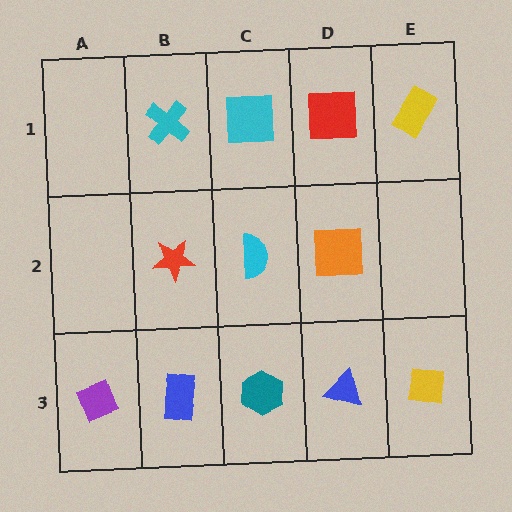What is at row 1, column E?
A yellow rectangle.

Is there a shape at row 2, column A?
No, that cell is empty.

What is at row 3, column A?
A purple diamond.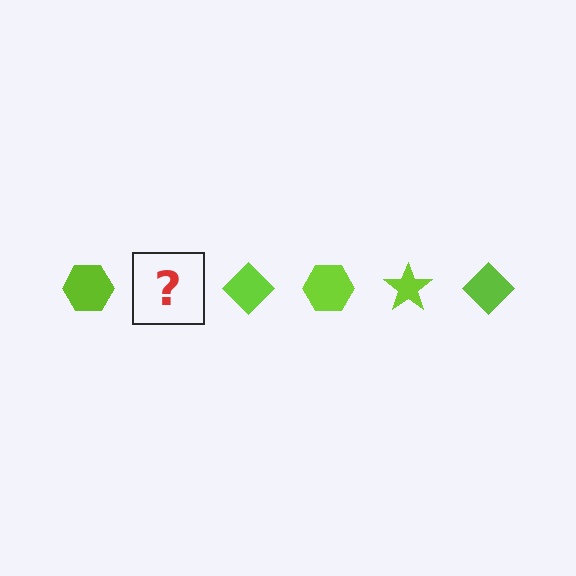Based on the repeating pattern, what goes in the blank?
The blank should be a lime star.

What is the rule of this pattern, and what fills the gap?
The rule is that the pattern cycles through hexagon, star, diamond shapes in lime. The gap should be filled with a lime star.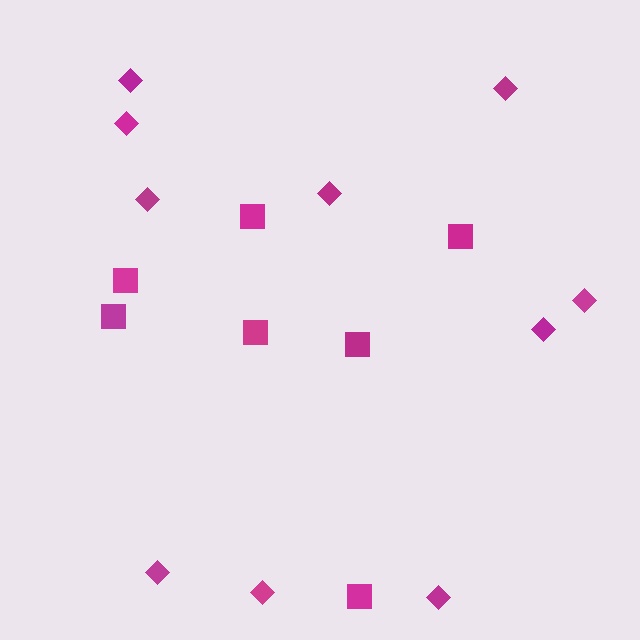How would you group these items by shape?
There are 2 groups: one group of squares (7) and one group of diamonds (10).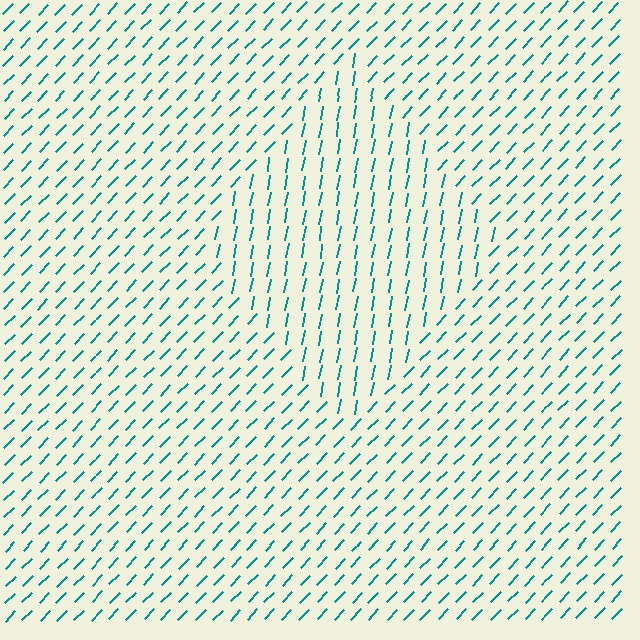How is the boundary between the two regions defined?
The boundary is defined purely by a change in line orientation (approximately 34 degrees difference). All lines are the same color and thickness.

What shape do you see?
I see a diamond.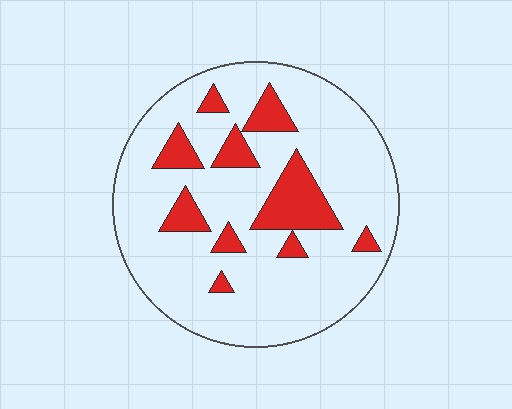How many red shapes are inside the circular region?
10.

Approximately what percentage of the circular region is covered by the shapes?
Approximately 20%.